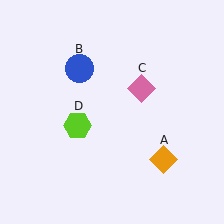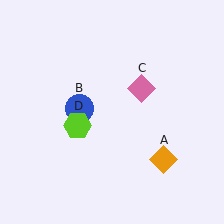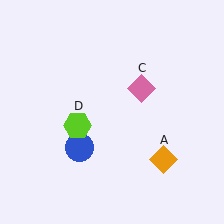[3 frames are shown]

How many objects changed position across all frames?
1 object changed position: blue circle (object B).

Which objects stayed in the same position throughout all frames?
Orange diamond (object A) and pink diamond (object C) and lime hexagon (object D) remained stationary.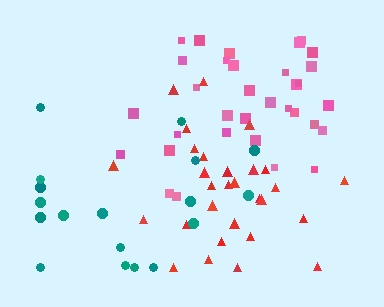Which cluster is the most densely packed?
Pink.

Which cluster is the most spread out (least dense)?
Teal.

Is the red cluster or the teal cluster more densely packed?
Red.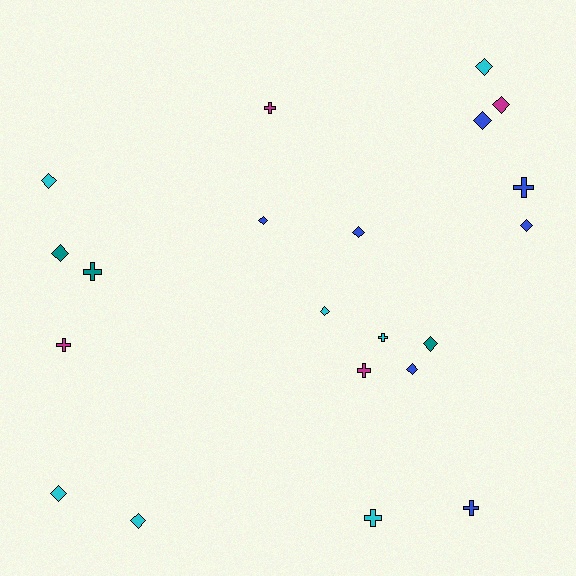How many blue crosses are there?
There are 2 blue crosses.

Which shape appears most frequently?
Diamond, with 13 objects.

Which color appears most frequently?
Cyan, with 7 objects.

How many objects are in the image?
There are 21 objects.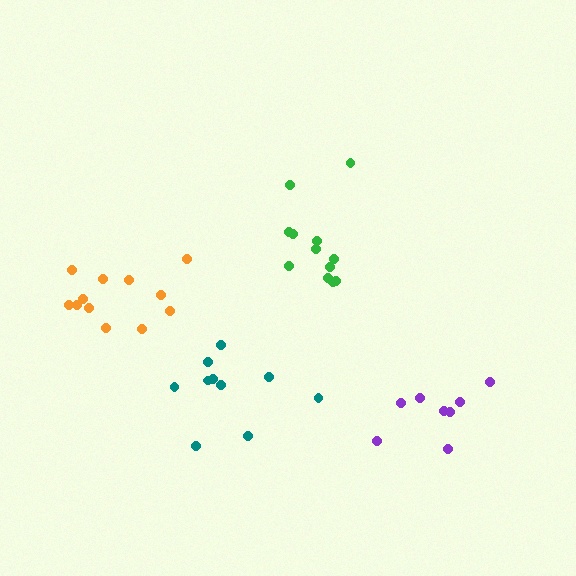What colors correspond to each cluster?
The clusters are colored: orange, green, teal, purple.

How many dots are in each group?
Group 1: 12 dots, Group 2: 12 dots, Group 3: 10 dots, Group 4: 8 dots (42 total).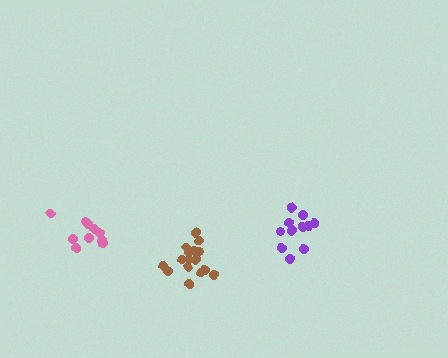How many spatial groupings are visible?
There are 3 spatial groupings.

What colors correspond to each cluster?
The clusters are colored: brown, pink, purple.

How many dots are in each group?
Group 1: 16 dots, Group 2: 11 dots, Group 3: 11 dots (38 total).